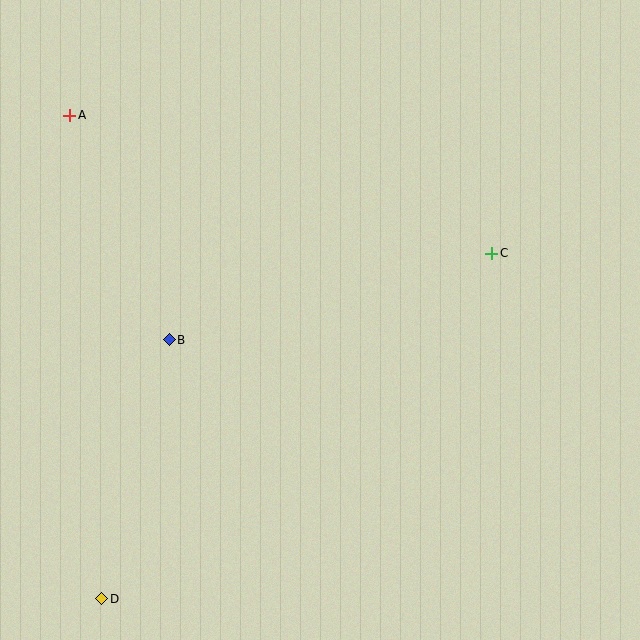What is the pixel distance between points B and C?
The distance between B and C is 334 pixels.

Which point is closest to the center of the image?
Point B at (169, 340) is closest to the center.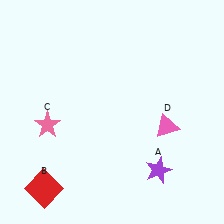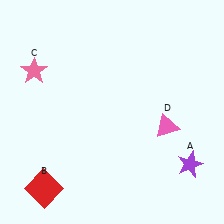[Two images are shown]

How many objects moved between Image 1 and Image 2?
2 objects moved between the two images.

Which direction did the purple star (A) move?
The purple star (A) moved right.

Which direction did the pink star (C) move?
The pink star (C) moved up.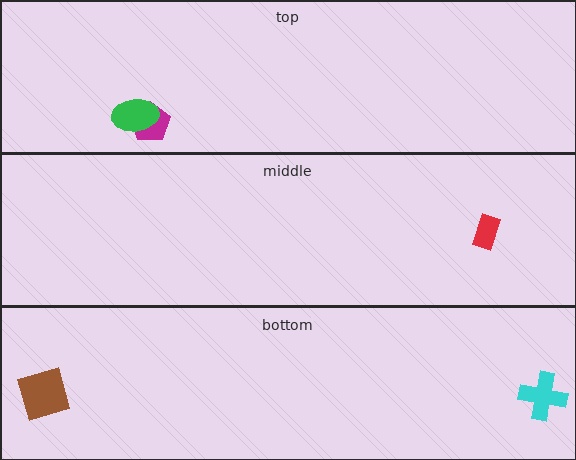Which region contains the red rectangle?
The middle region.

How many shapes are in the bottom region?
2.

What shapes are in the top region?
The magenta pentagon, the green ellipse.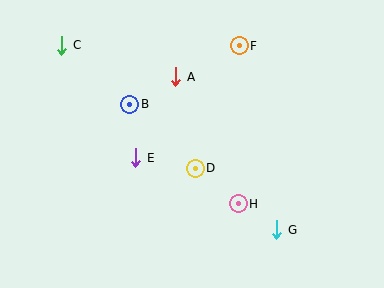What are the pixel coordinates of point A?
Point A is at (176, 77).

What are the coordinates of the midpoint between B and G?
The midpoint between B and G is at (203, 167).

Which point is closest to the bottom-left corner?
Point E is closest to the bottom-left corner.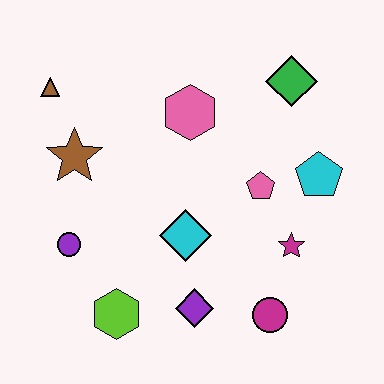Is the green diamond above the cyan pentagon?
Yes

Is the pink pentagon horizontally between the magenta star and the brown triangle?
Yes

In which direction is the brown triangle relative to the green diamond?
The brown triangle is to the left of the green diamond.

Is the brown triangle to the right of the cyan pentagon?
No